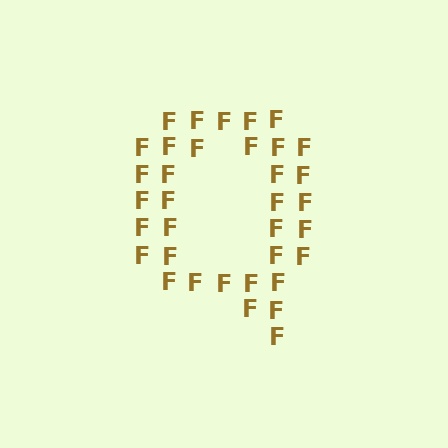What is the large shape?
The large shape is the letter Q.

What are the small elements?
The small elements are letter F's.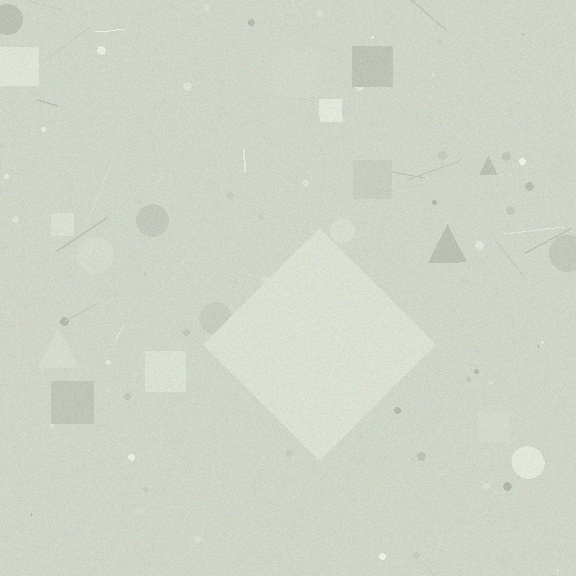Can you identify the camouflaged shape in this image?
The camouflaged shape is a diamond.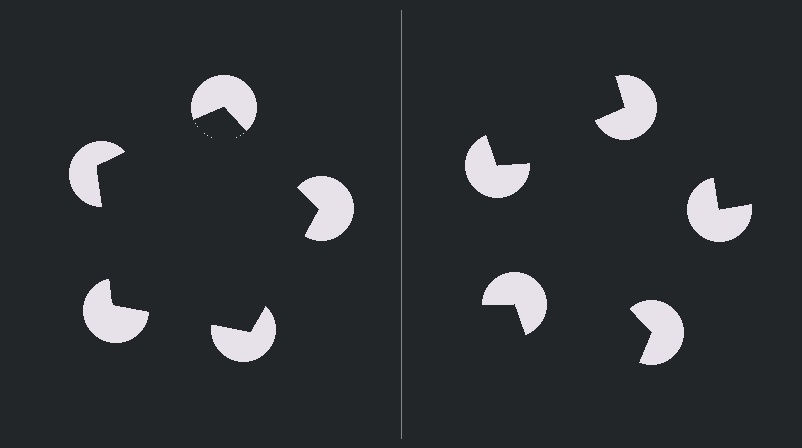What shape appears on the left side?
An illusory pentagon.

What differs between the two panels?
The pac-man discs are positioned identically on both sides; only the wedge orientations differ. On the left they align to a pentagon; on the right they are misaligned.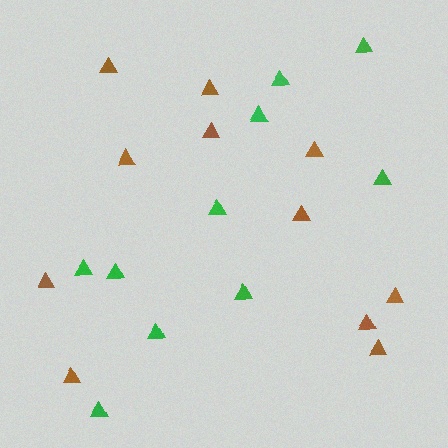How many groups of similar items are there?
There are 2 groups: one group of brown triangles (11) and one group of green triangles (10).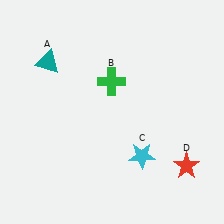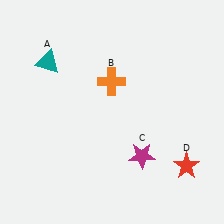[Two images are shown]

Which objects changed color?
B changed from green to orange. C changed from cyan to magenta.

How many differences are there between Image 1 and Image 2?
There are 2 differences between the two images.